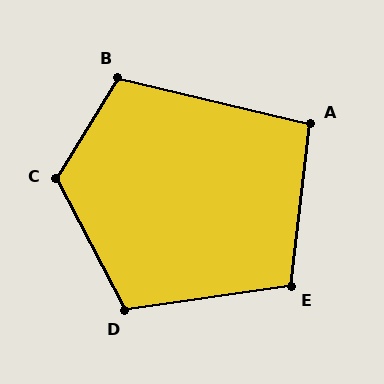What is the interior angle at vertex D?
Approximately 109 degrees (obtuse).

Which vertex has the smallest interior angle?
A, at approximately 97 degrees.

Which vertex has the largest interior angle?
C, at approximately 121 degrees.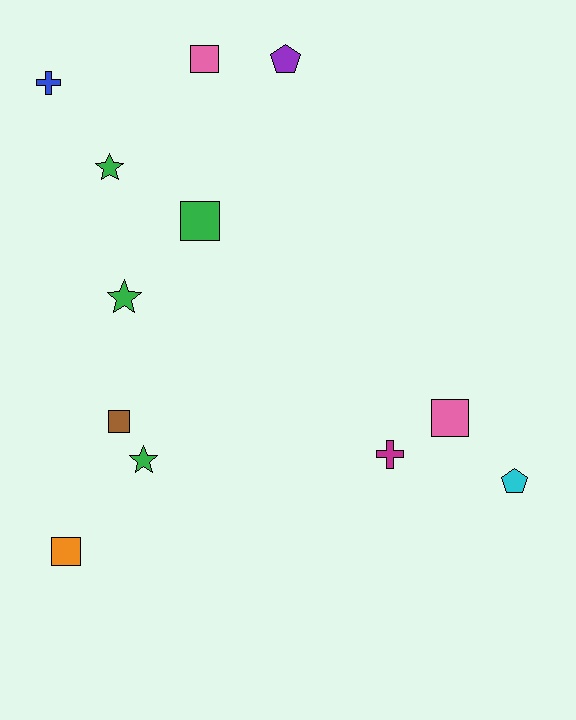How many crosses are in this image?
There are 2 crosses.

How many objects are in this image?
There are 12 objects.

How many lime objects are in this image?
There are no lime objects.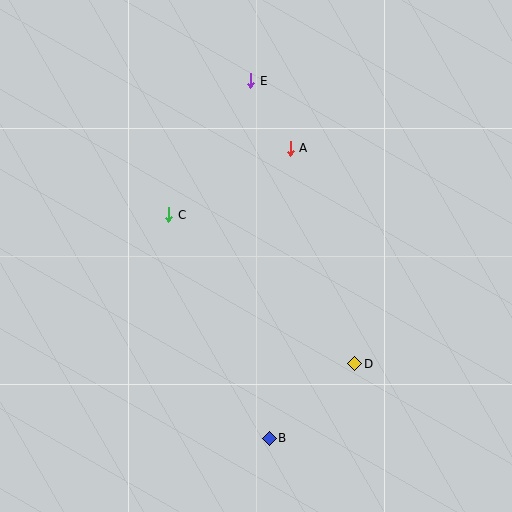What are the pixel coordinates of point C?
Point C is at (169, 215).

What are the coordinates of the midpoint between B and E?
The midpoint between B and E is at (260, 260).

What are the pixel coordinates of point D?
Point D is at (355, 364).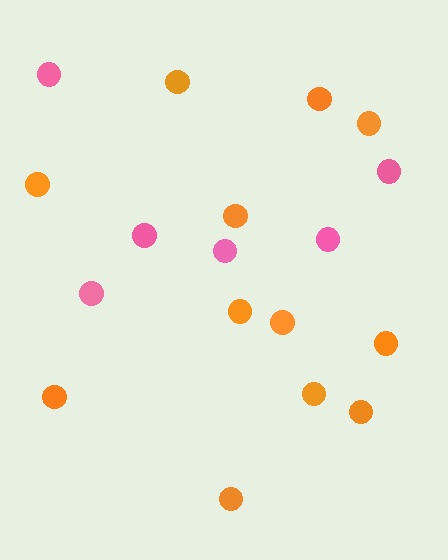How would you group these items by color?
There are 2 groups: one group of pink circles (6) and one group of orange circles (12).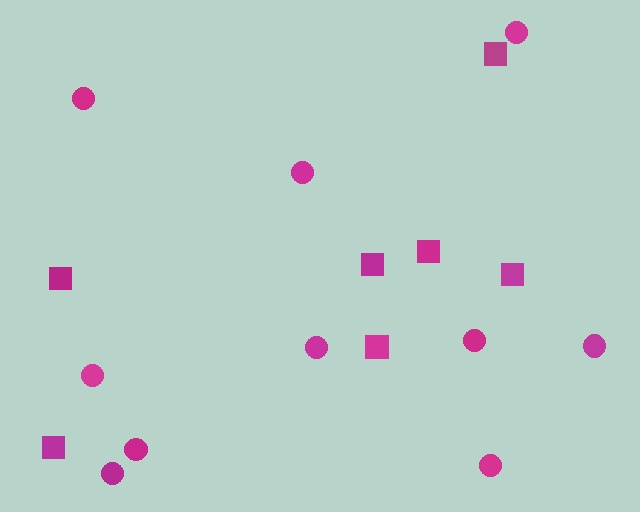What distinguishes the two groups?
There are 2 groups: one group of squares (7) and one group of circles (10).